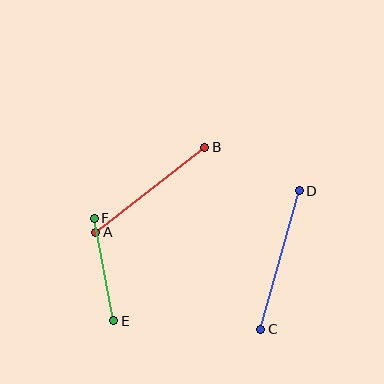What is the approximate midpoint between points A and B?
The midpoint is at approximately (150, 190) pixels.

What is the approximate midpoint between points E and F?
The midpoint is at approximately (104, 269) pixels.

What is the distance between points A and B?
The distance is approximately 139 pixels.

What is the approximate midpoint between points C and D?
The midpoint is at approximately (280, 260) pixels.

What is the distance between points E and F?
The distance is approximately 104 pixels.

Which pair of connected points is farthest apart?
Points C and D are farthest apart.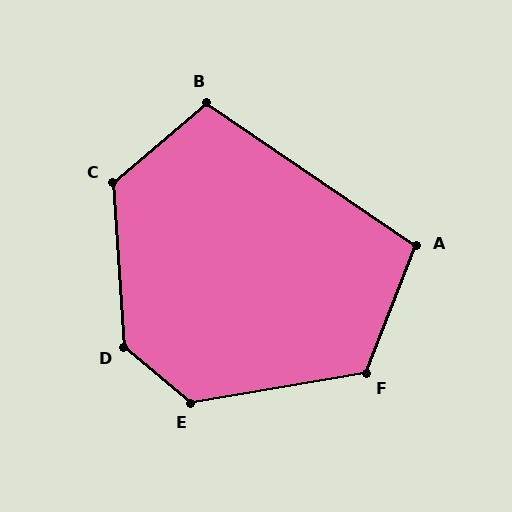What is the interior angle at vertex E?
Approximately 131 degrees (obtuse).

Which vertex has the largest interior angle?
D, at approximately 133 degrees.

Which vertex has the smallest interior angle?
A, at approximately 103 degrees.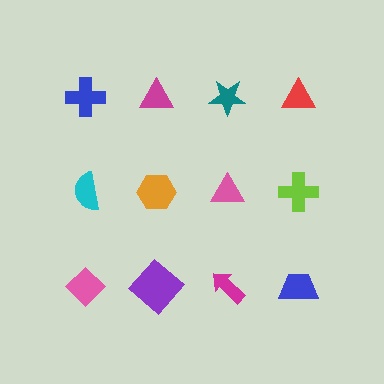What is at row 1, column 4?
A red triangle.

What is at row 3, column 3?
A magenta arrow.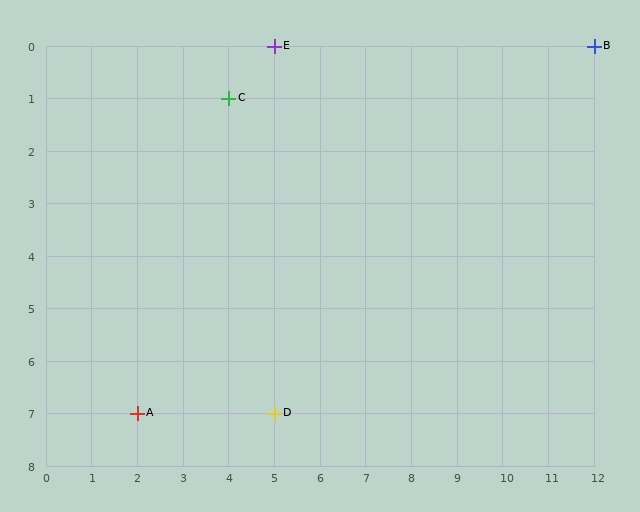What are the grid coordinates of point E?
Point E is at grid coordinates (5, 0).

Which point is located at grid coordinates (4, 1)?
Point C is at (4, 1).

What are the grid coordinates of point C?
Point C is at grid coordinates (4, 1).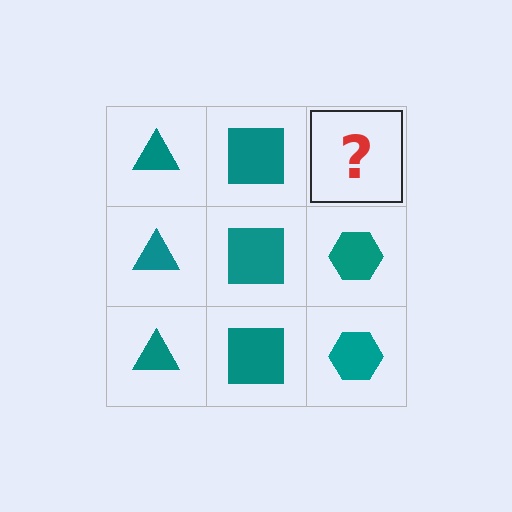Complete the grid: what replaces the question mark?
The question mark should be replaced with a teal hexagon.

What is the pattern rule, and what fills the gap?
The rule is that each column has a consistent shape. The gap should be filled with a teal hexagon.